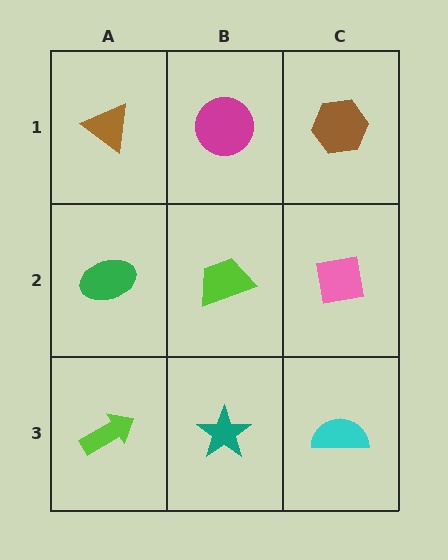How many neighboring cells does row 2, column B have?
4.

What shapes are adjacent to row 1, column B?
A lime trapezoid (row 2, column B), a brown triangle (row 1, column A), a brown hexagon (row 1, column C).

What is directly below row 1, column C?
A pink square.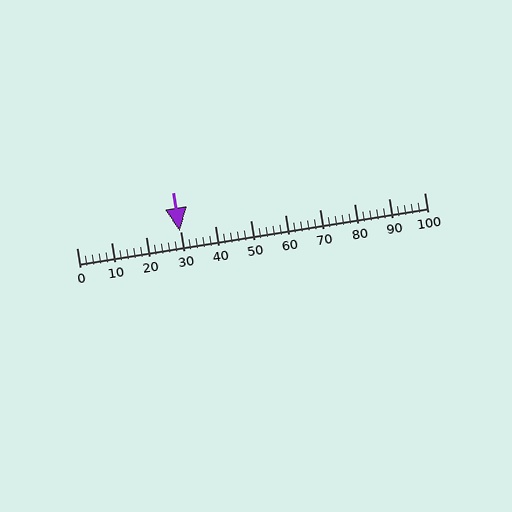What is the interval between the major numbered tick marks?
The major tick marks are spaced 10 units apart.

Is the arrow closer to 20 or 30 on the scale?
The arrow is closer to 30.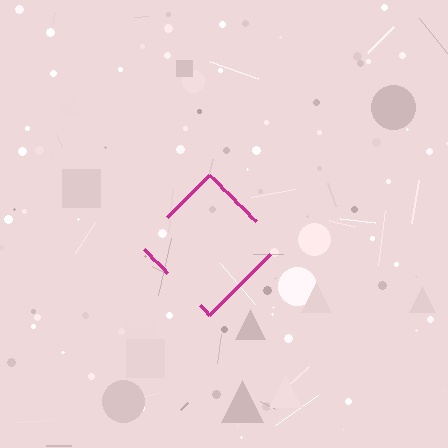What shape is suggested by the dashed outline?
The dashed outline suggests a diamond.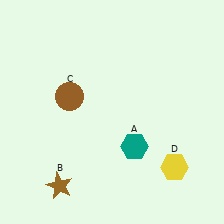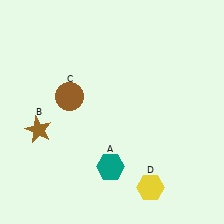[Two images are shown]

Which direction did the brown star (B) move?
The brown star (B) moved up.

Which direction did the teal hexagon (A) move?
The teal hexagon (A) moved left.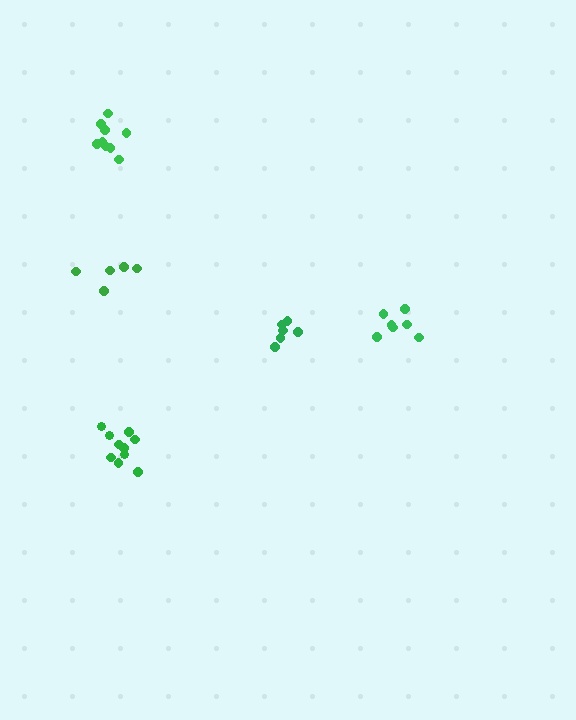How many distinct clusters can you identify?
There are 5 distinct clusters.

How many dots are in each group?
Group 1: 10 dots, Group 2: 9 dots, Group 3: 5 dots, Group 4: 7 dots, Group 5: 6 dots (37 total).